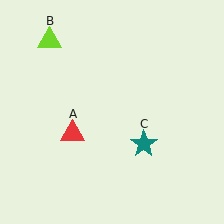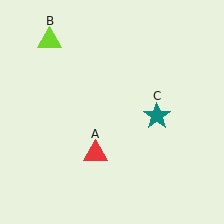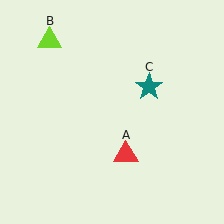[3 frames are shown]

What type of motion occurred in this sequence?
The red triangle (object A), teal star (object C) rotated counterclockwise around the center of the scene.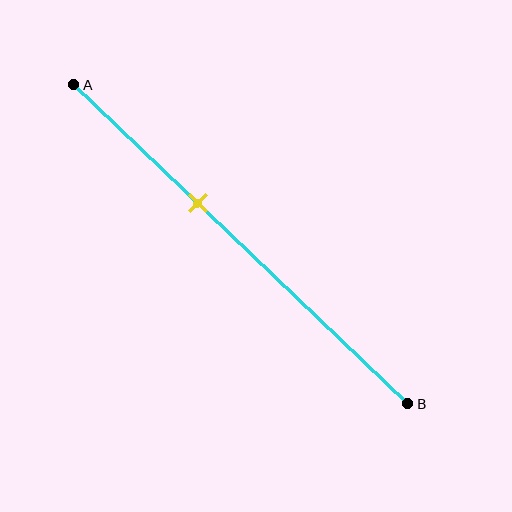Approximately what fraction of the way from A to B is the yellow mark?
The yellow mark is approximately 35% of the way from A to B.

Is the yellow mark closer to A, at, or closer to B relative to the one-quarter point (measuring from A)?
The yellow mark is closer to point B than the one-quarter point of segment AB.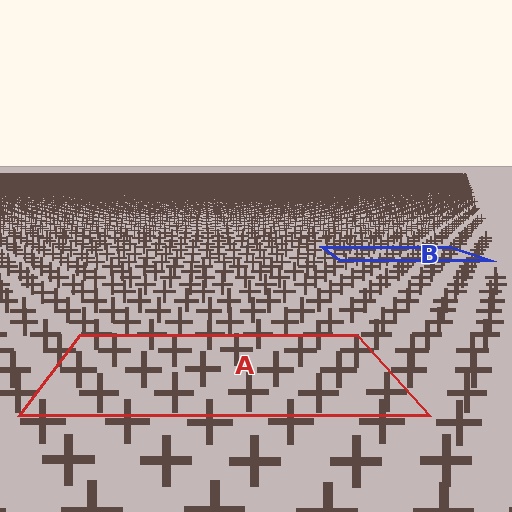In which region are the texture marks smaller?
The texture marks are smaller in region B, because it is farther away.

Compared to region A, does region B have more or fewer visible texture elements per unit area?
Region B has more texture elements per unit area — they are packed more densely because it is farther away.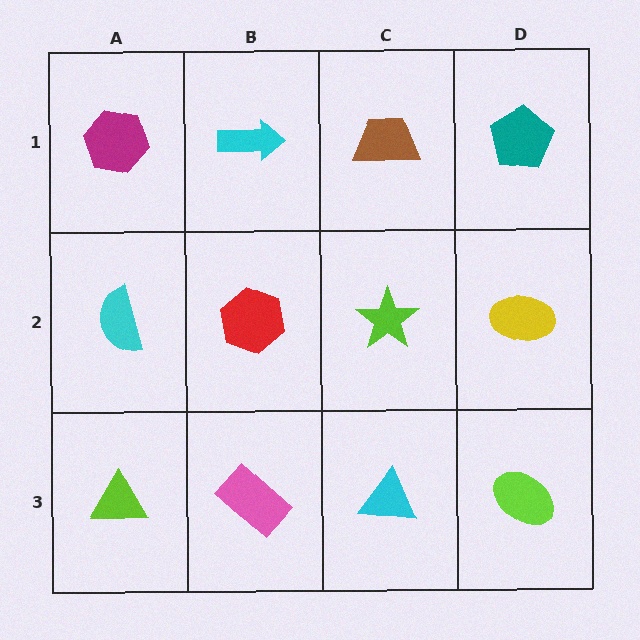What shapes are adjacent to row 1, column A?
A cyan semicircle (row 2, column A), a cyan arrow (row 1, column B).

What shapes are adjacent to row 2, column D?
A teal pentagon (row 1, column D), a lime ellipse (row 3, column D), a lime star (row 2, column C).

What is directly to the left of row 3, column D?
A cyan triangle.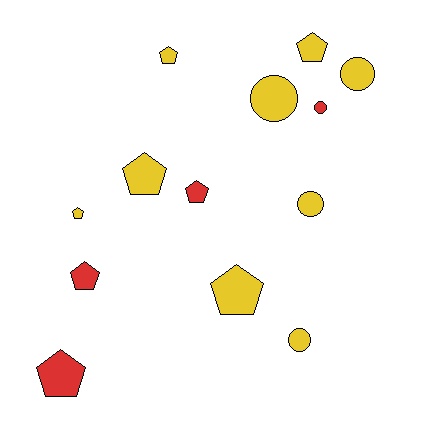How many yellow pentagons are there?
There are 5 yellow pentagons.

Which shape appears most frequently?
Pentagon, with 8 objects.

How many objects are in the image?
There are 13 objects.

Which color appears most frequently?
Yellow, with 9 objects.